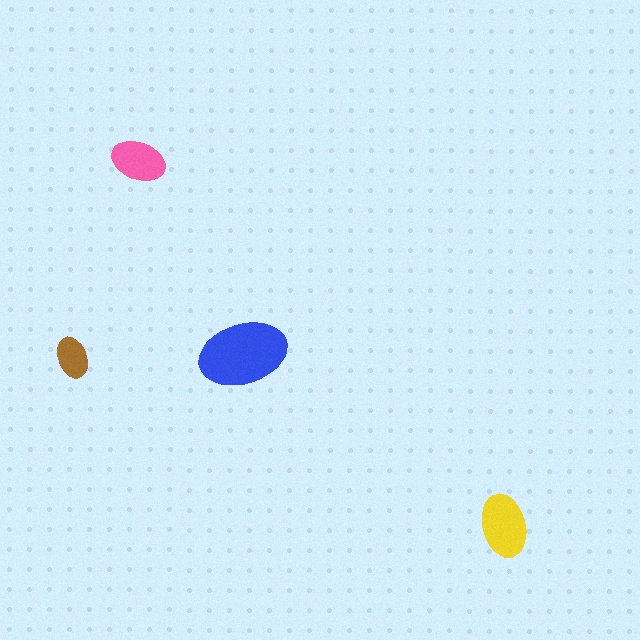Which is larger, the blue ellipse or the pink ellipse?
The blue one.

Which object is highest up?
The pink ellipse is topmost.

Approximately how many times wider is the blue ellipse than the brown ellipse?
About 2 times wider.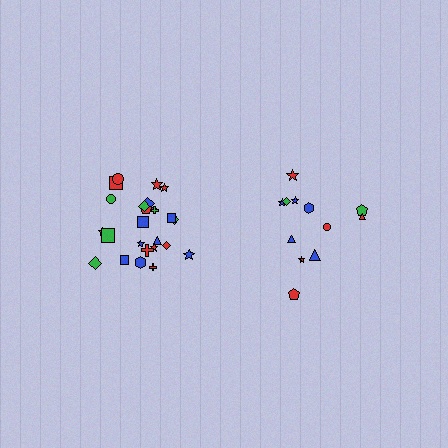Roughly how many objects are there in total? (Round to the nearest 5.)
Roughly 35 objects in total.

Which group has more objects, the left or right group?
The left group.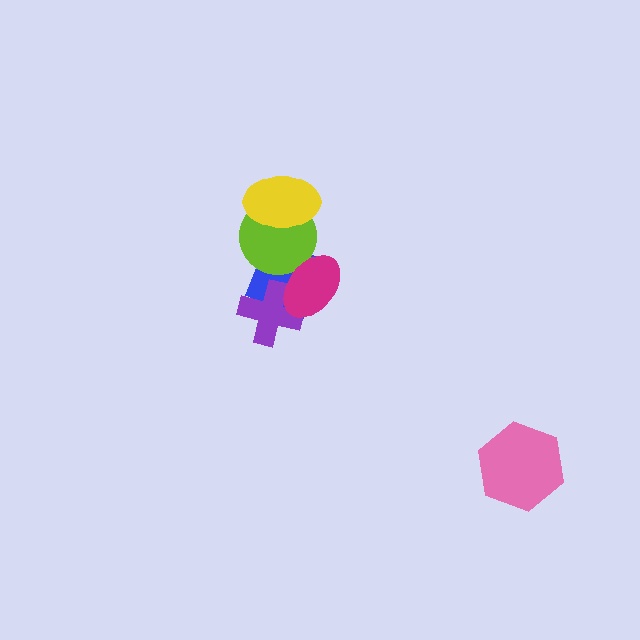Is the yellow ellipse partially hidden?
No, no other shape covers it.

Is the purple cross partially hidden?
Yes, it is partially covered by another shape.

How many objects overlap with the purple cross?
2 objects overlap with the purple cross.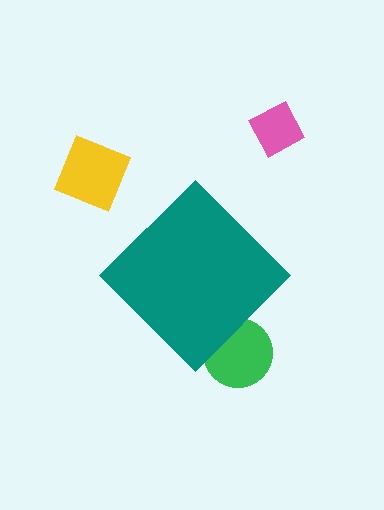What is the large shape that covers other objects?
A teal diamond.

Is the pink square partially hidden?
No, the pink square is fully visible.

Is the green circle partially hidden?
Yes, the green circle is partially hidden behind the teal diamond.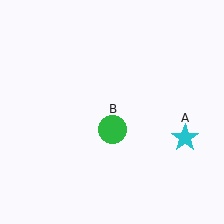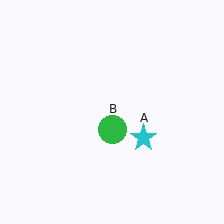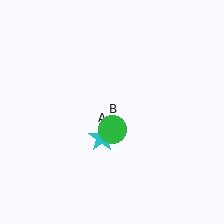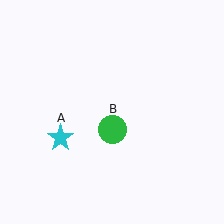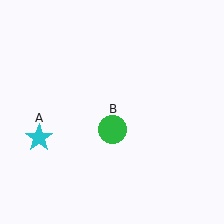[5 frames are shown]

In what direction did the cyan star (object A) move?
The cyan star (object A) moved left.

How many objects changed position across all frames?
1 object changed position: cyan star (object A).